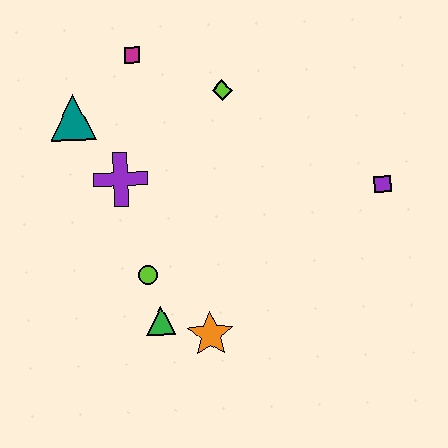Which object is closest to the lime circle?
The green triangle is closest to the lime circle.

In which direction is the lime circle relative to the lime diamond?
The lime circle is below the lime diamond.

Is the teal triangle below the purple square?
No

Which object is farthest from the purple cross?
The purple square is farthest from the purple cross.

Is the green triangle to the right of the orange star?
No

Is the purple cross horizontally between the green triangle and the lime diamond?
No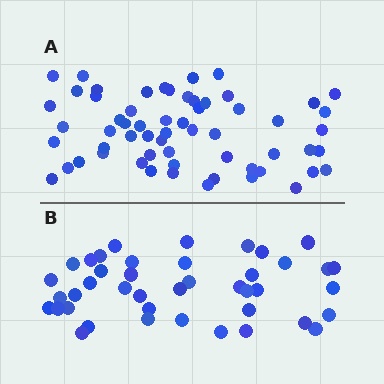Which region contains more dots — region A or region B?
Region A (the top region) has more dots.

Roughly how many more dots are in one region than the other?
Region A has approximately 20 more dots than region B.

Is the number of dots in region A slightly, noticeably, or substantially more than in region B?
Region A has noticeably more, but not dramatically so. The ratio is roughly 1.4 to 1.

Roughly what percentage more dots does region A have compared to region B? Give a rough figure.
About 45% more.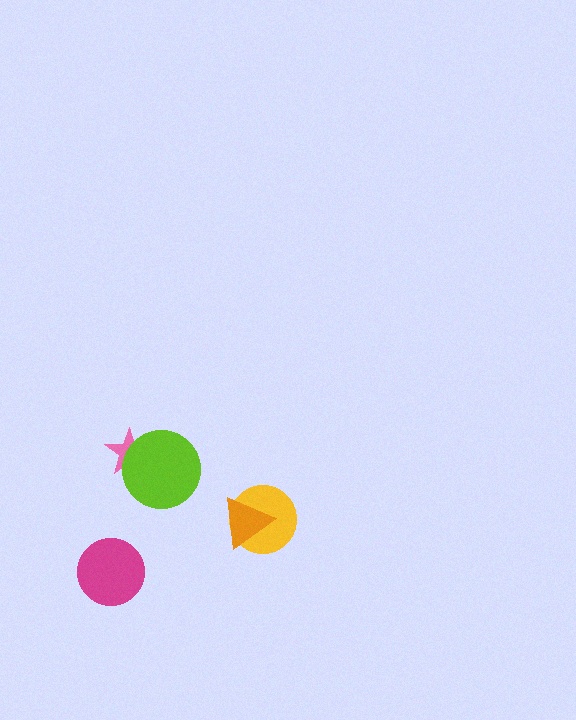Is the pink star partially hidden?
Yes, it is partially covered by another shape.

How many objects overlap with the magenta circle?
0 objects overlap with the magenta circle.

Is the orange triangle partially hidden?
No, no other shape covers it.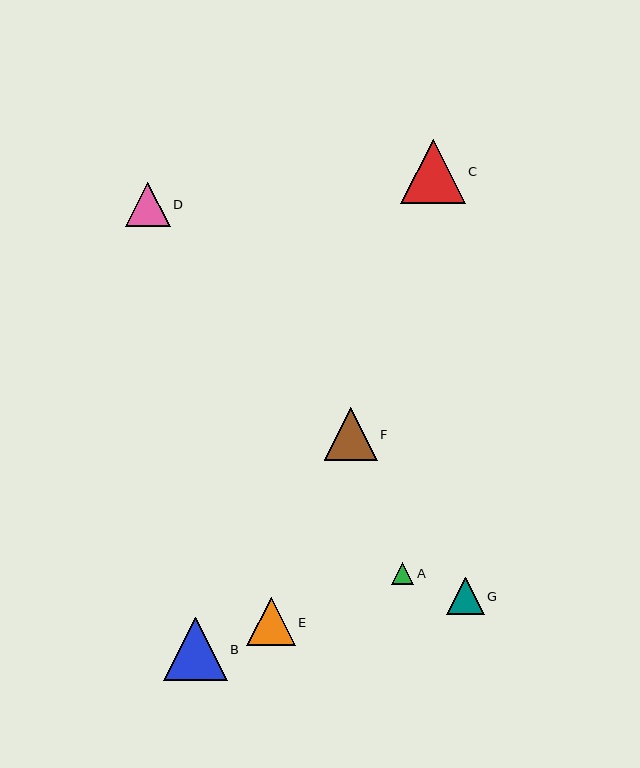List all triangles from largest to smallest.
From largest to smallest: C, B, F, E, D, G, A.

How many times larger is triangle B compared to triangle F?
Triangle B is approximately 1.2 times the size of triangle F.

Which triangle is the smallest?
Triangle A is the smallest with a size of approximately 23 pixels.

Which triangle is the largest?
Triangle C is the largest with a size of approximately 65 pixels.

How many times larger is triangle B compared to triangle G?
Triangle B is approximately 1.7 times the size of triangle G.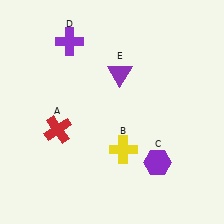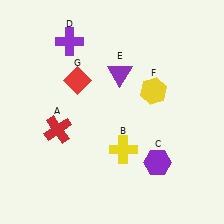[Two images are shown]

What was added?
A yellow hexagon (F), a red diamond (G) were added in Image 2.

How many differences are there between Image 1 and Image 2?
There are 2 differences between the two images.